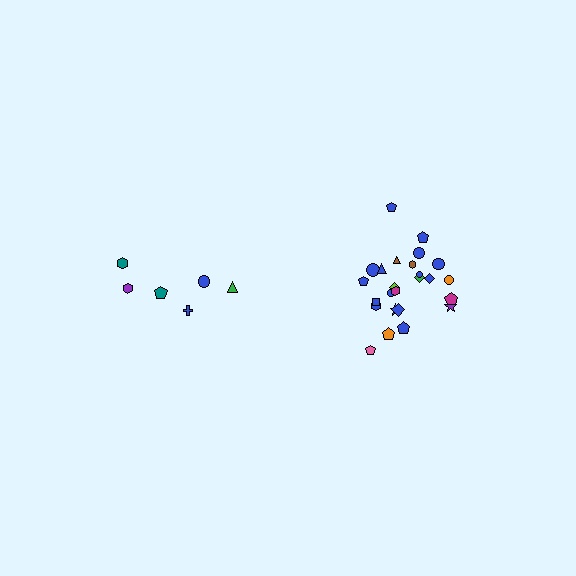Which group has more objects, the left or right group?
The right group.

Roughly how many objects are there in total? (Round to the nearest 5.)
Roughly 30 objects in total.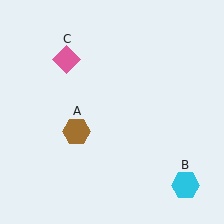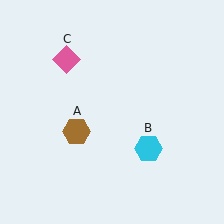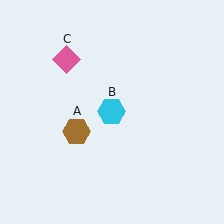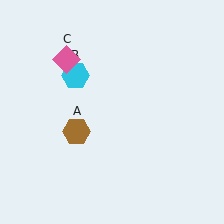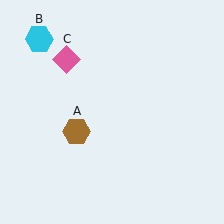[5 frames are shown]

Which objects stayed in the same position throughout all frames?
Brown hexagon (object A) and pink diamond (object C) remained stationary.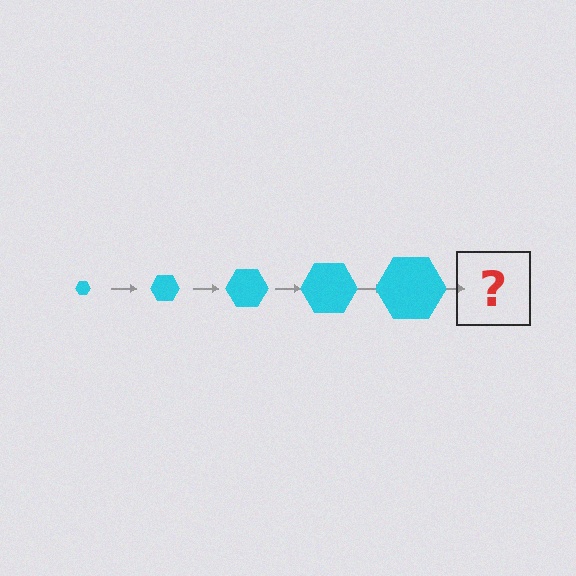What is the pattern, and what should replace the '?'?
The pattern is that the hexagon gets progressively larger each step. The '?' should be a cyan hexagon, larger than the previous one.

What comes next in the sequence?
The next element should be a cyan hexagon, larger than the previous one.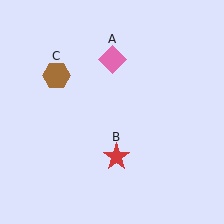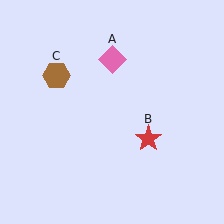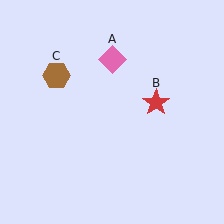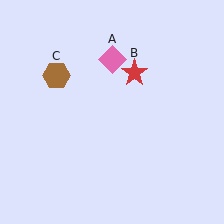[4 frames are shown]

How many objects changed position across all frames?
1 object changed position: red star (object B).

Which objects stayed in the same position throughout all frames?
Pink diamond (object A) and brown hexagon (object C) remained stationary.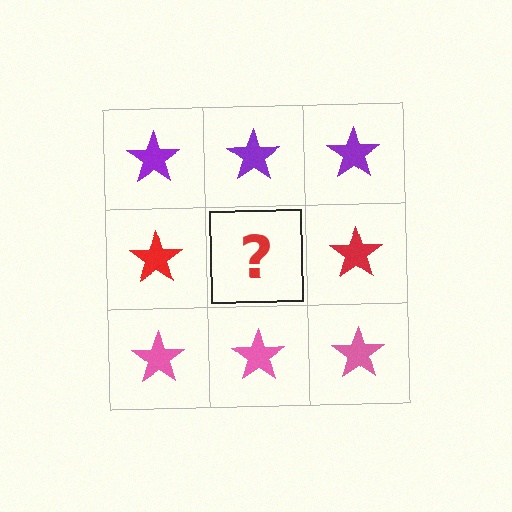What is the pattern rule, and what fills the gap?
The rule is that each row has a consistent color. The gap should be filled with a red star.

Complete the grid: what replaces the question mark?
The question mark should be replaced with a red star.